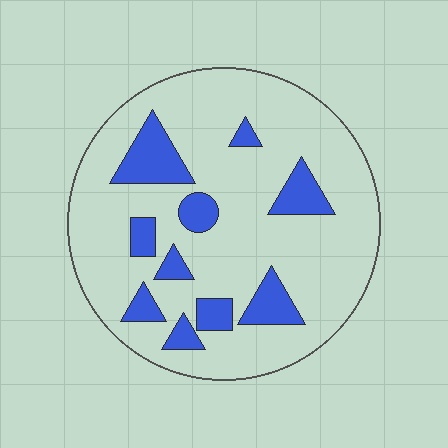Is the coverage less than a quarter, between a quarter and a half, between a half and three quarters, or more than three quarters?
Less than a quarter.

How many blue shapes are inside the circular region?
10.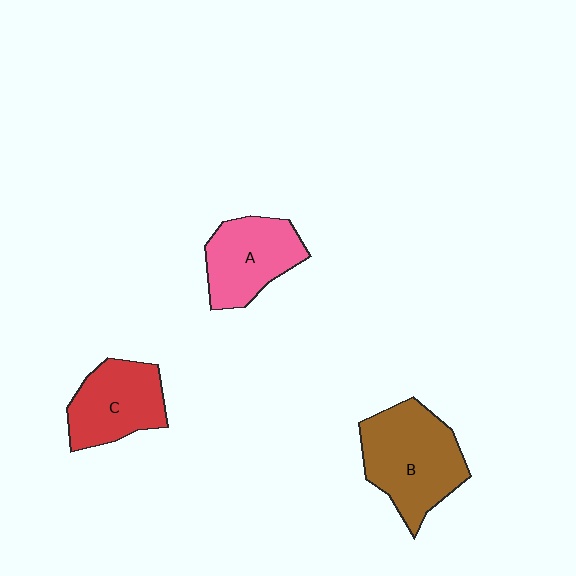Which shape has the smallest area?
Shape A (pink).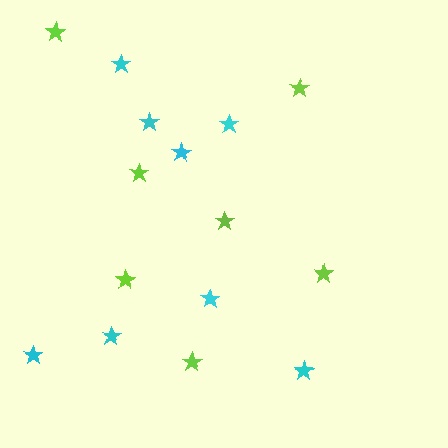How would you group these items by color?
There are 2 groups: one group of cyan stars (8) and one group of lime stars (7).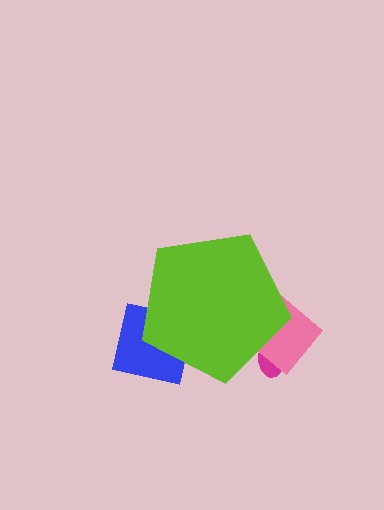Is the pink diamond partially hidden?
Yes, the pink diamond is partially hidden behind the lime pentagon.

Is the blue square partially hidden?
Yes, the blue square is partially hidden behind the lime pentagon.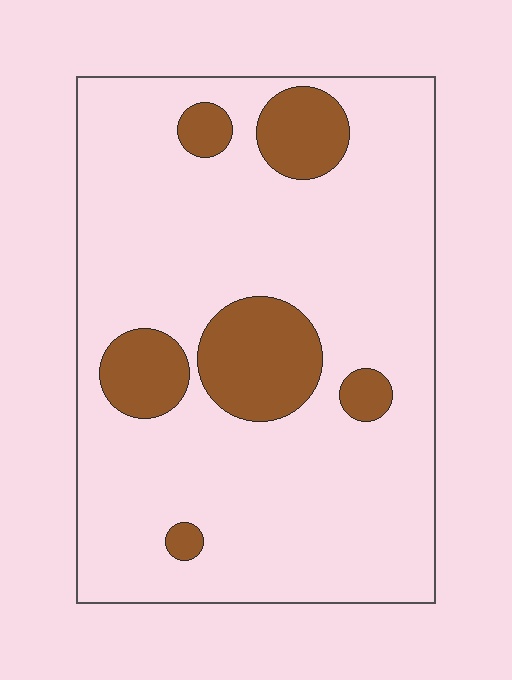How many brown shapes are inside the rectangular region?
6.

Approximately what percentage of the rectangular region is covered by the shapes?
Approximately 15%.